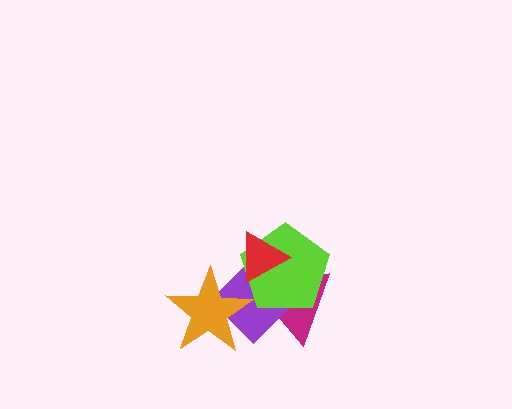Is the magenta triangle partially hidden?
Yes, it is partially covered by another shape.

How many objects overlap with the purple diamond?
4 objects overlap with the purple diamond.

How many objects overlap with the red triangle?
3 objects overlap with the red triangle.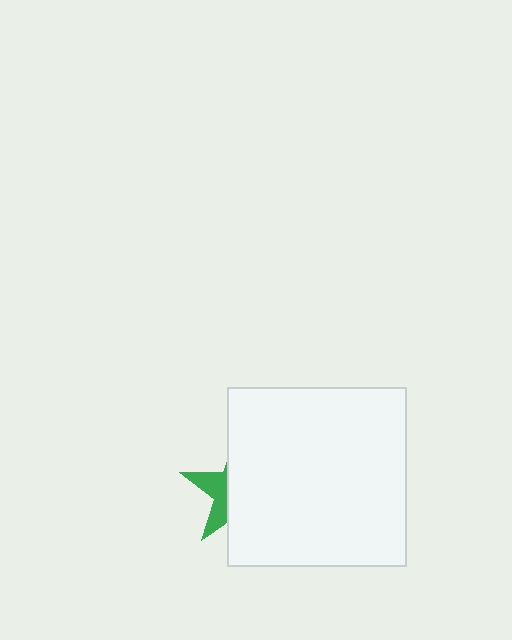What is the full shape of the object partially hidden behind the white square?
The partially hidden object is a green star.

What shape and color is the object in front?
The object in front is a white square.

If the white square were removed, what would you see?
You would see the complete green star.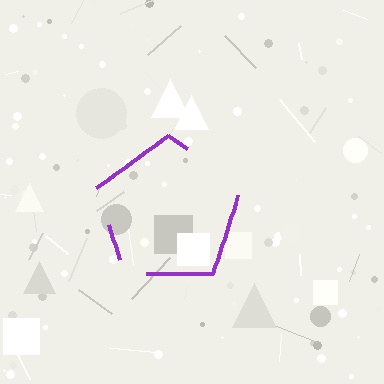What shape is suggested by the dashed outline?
The dashed outline suggests a pentagon.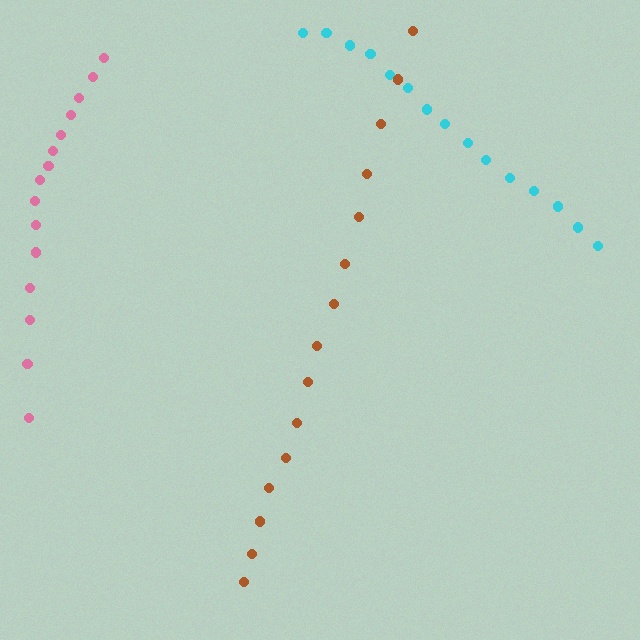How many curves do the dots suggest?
There are 3 distinct paths.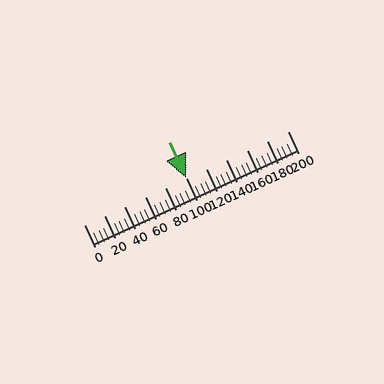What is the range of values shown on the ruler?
The ruler shows values from 0 to 200.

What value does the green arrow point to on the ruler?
The green arrow points to approximately 100.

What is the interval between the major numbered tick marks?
The major tick marks are spaced 20 units apart.